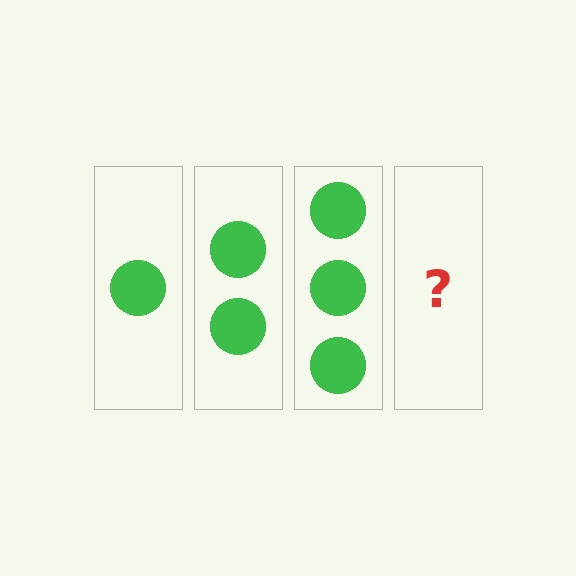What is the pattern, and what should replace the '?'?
The pattern is that each step adds one more circle. The '?' should be 4 circles.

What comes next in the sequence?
The next element should be 4 circles.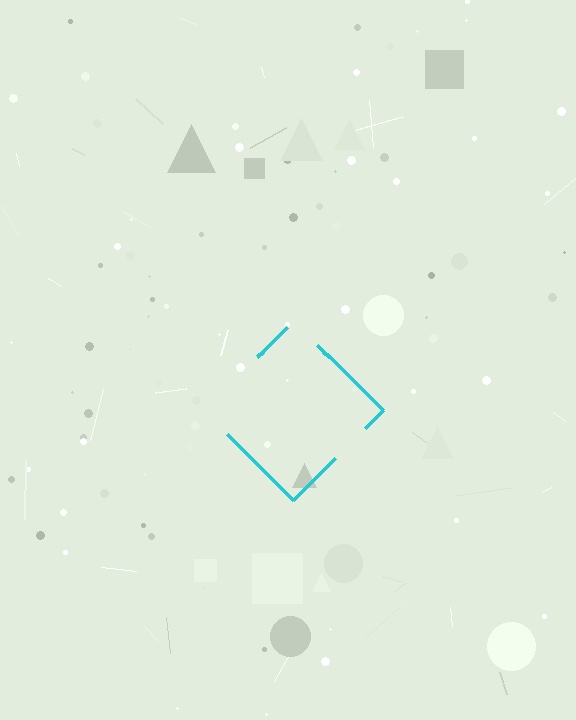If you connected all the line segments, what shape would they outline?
They would outline a diamond.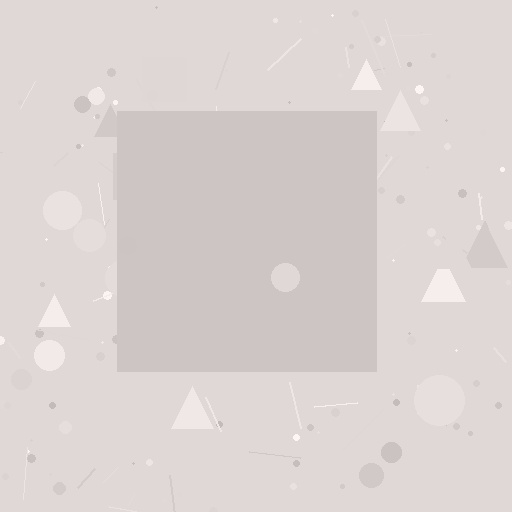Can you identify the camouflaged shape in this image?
The camouflaged shape is a square.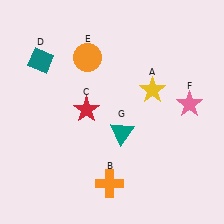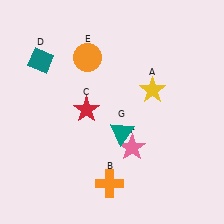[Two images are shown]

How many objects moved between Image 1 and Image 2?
1 object moved between the two images.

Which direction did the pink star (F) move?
The pink star (F) moved left.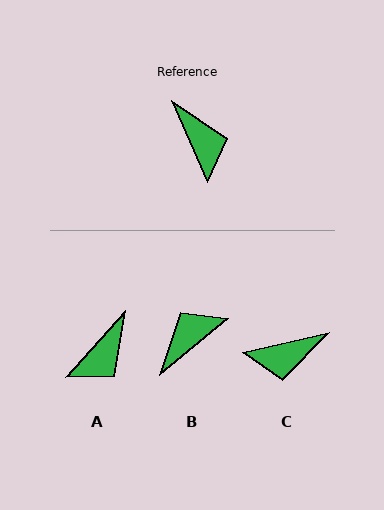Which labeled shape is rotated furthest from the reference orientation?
B, about 106 degrees away.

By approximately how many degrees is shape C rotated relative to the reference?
Approximately 100 degrees clockwise.